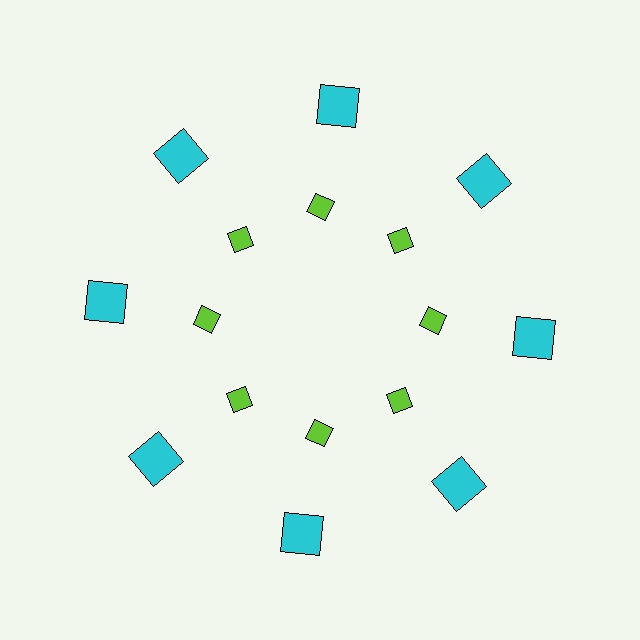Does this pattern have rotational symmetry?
Yes, this pattern has 8-fold rotational symmetry. It looks the same after rotating 45 degrees around the center.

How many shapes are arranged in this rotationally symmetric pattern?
There are 16 shapes, arranged in 8 groups of 2.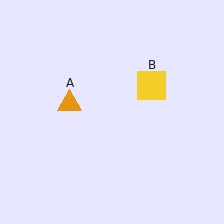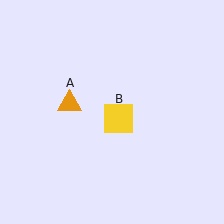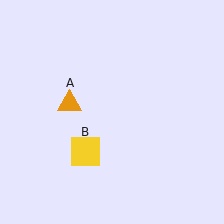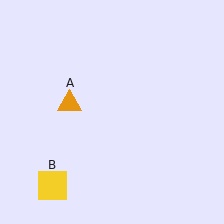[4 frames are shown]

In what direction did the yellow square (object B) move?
The yellow square (object B) moved down and to the left.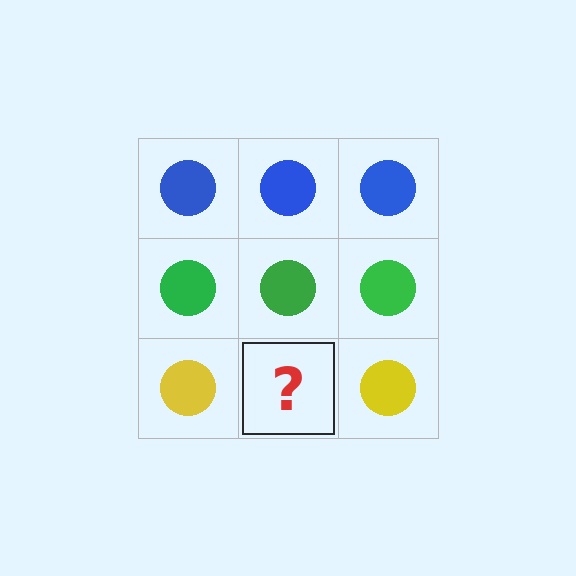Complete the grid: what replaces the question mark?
The question mark should be replaced with a yellow circle.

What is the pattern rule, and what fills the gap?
The rule is that each row has a consistent color. The gap should be filled with a yellow circle.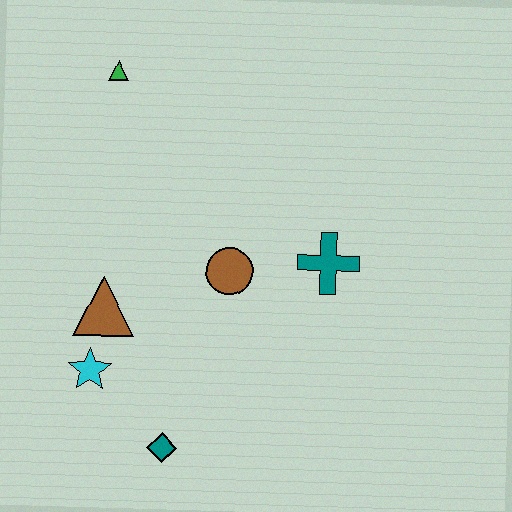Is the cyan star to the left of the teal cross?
Yes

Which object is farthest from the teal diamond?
The green triangle is farthest from the teal diamond.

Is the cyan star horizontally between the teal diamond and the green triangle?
No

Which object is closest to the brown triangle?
The cyan star is closest to the brown triangle.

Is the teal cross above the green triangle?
No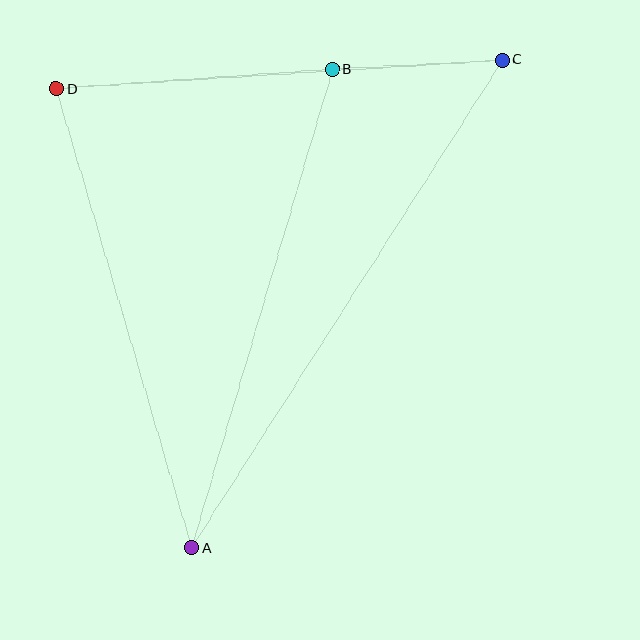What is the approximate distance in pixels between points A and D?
The distance between A and D is approximately 479 pixels.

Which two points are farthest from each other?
Points A and C are farthest from each other.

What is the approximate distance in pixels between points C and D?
The distance between C and D is approximately 447 pixels.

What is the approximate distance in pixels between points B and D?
The distance between B and D is approximately 277 pixels.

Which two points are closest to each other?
Points B and C are closest to each other.